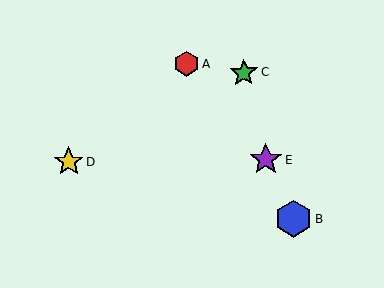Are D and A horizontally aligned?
No, D is at y≈162 and A is at y≈64.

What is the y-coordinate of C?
Object C is at y≈73.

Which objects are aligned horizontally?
Objects D, E are aligned horizontally.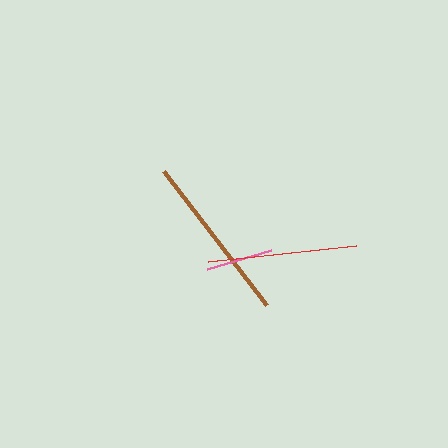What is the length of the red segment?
The red segment is approximately 149 pixels long.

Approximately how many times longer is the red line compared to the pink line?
The red line is approximately 2.2 times the length of the pink line.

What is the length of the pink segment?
The pink segment is approximately 67 pixels long.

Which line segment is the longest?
The brown line is the longest at approximately 169 pixels.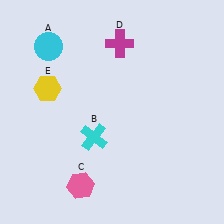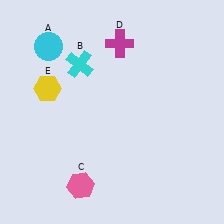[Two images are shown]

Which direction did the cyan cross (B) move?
The cyan cross (B) moved up.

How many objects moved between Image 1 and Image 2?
1 object moved between the two images.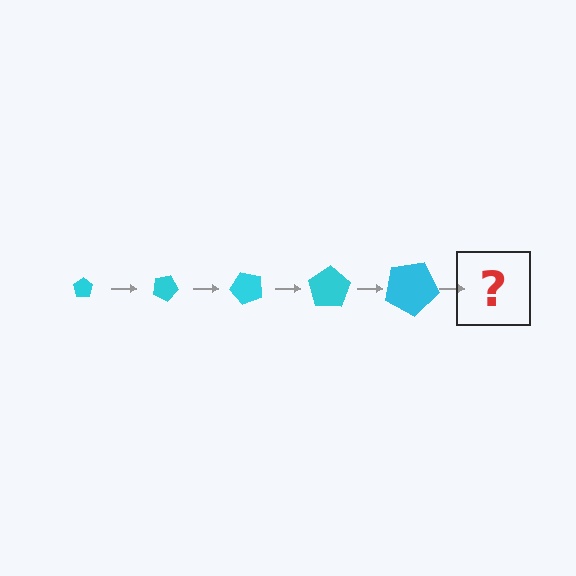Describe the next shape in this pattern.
It should be a pentagon, larger than the previous one and rotated 125 degrees from the start.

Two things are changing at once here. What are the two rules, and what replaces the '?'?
The two rules are that the pentagon grows larger each step and it rotates 25 degrees each step. The '?' should be a pentagon, larger than the previous one and rotated 125 degrees from the start.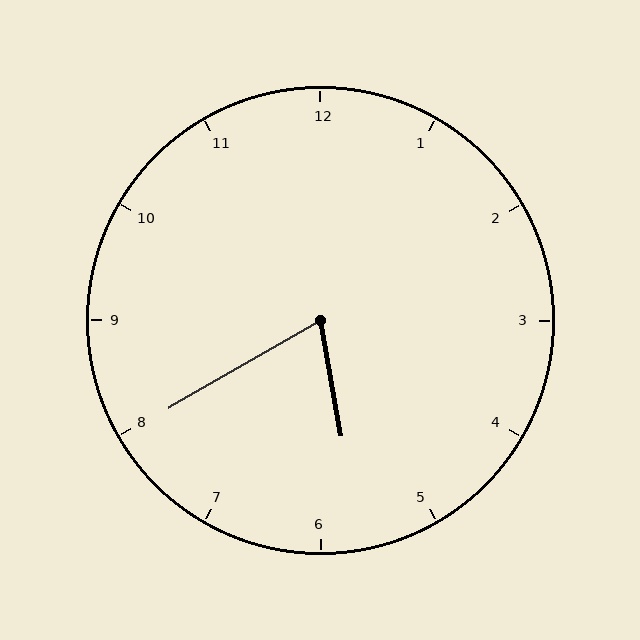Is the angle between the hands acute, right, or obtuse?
It is acute.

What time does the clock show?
5:40.